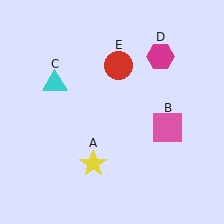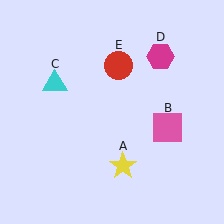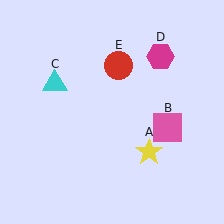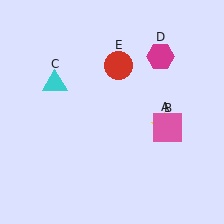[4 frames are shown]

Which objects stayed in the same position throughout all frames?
Pink square (object B) and cyan triangle (object C) and magenta hexagon (object D) and red circle (object E) remained stationary.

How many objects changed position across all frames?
1 object changed position: yellow star (object A).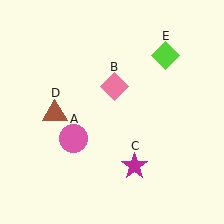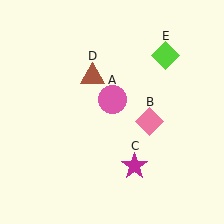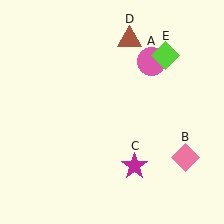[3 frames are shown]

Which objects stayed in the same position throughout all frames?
Magenta star (object C) and lime diamond (object E) remained stationary.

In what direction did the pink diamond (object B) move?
The pink diamond (object B) moved down and to the right.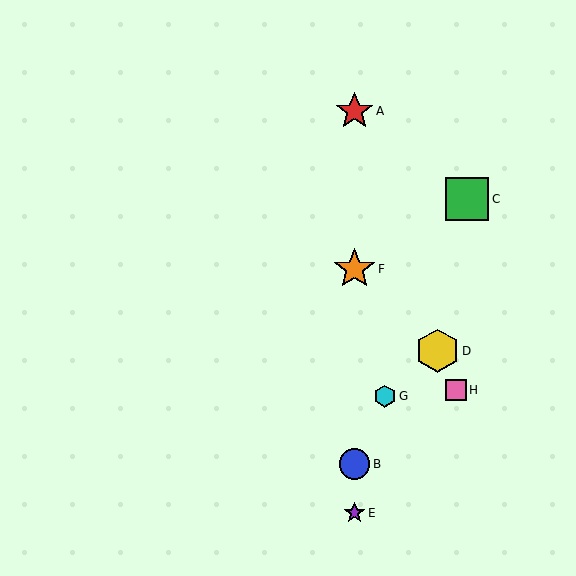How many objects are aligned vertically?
4 objects (A, B, E, F) are aligned vertically.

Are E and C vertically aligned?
No, E is at x≈354 and C is at x≈467.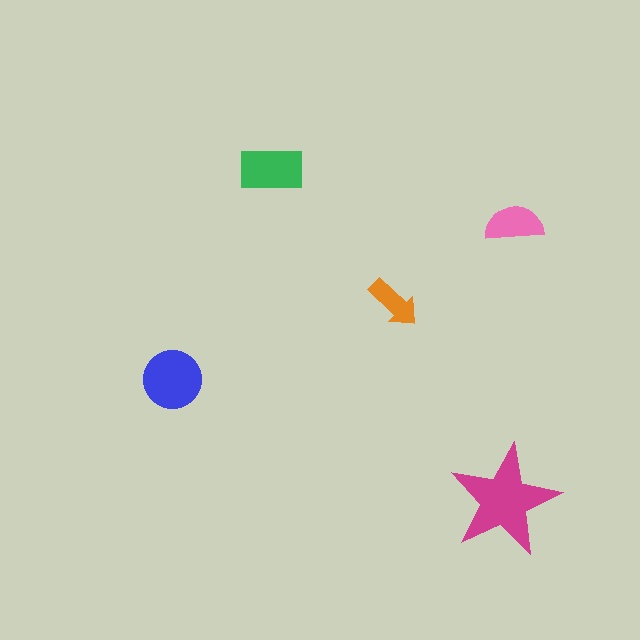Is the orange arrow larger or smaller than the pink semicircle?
Smaller.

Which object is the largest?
The magenta star.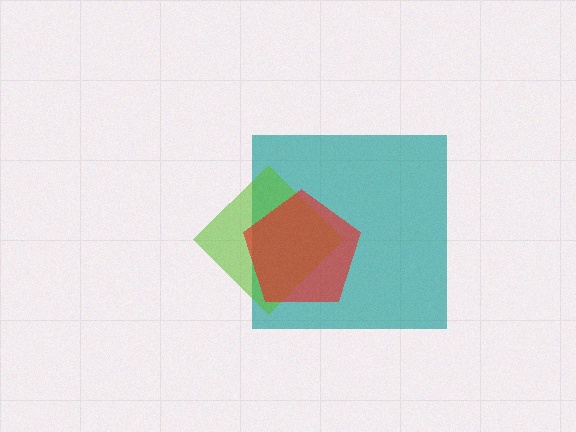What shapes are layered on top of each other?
The layered shapes are: a teal square, a lime diamond, a red pentagon.